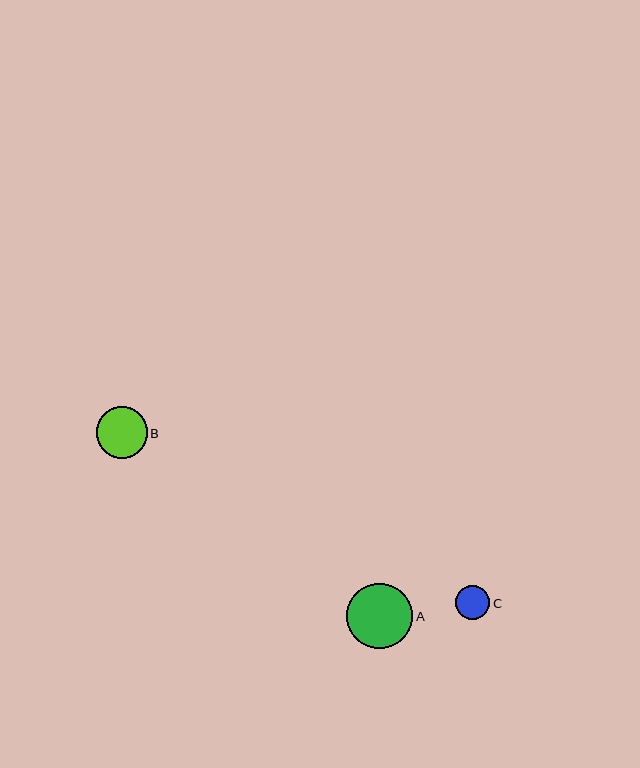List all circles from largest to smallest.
From largest to smallest: A, B, C.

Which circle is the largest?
Circle A is the largest with a size of approximately 66 pixels.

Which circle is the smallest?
Circle C is the smallest with a size of approximately 34 pixels.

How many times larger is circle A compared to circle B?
Circle A is approximately 1.3 times the size of circle B.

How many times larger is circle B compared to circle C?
Circle B is approximately 1.5 times the size of circle C.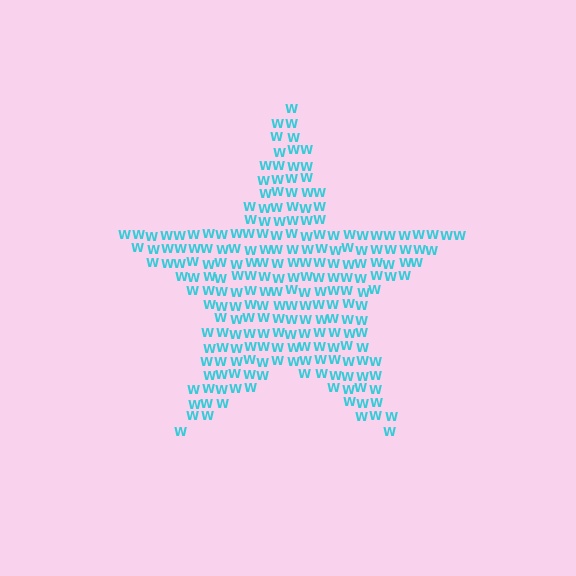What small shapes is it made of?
It is made of small letter W's.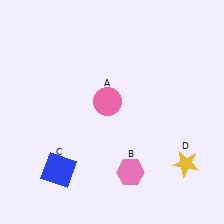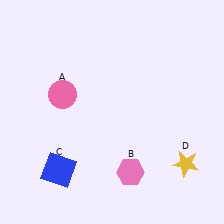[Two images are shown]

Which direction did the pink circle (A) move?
The pink circle (A) moved left.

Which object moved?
The pink circle (A) moved left.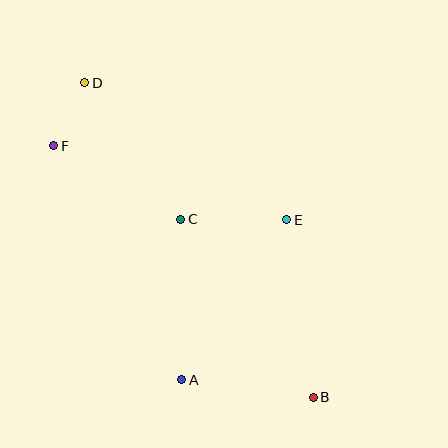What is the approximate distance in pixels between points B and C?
The distance between B and C is approximately 222 pixels.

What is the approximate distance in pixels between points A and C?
The distance between A and C is approximately 161 pixels.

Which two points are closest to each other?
Points D and F are closest to each other.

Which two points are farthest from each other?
Points B and D are farthest from each other.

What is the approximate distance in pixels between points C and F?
The distance between C and F is approximately 147 pixels.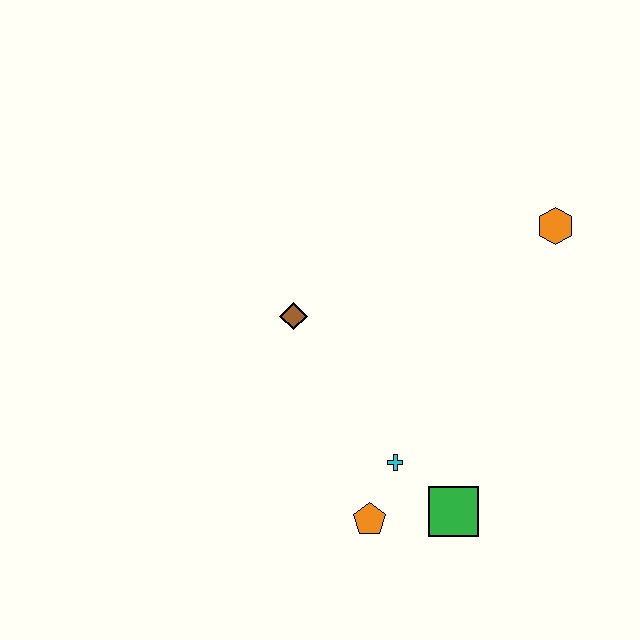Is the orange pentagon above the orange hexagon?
No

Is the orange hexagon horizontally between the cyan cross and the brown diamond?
No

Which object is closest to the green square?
The cyan cross is closest to the green square.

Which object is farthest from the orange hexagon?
The orange pentagon is farthest from the orange hexagon.